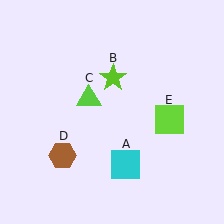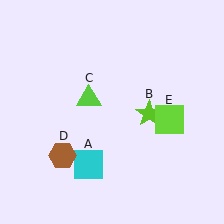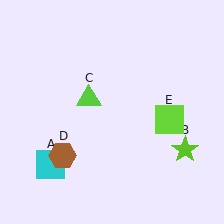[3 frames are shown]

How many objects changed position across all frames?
2 objects changed position: cyan square (object A), lime star (object B).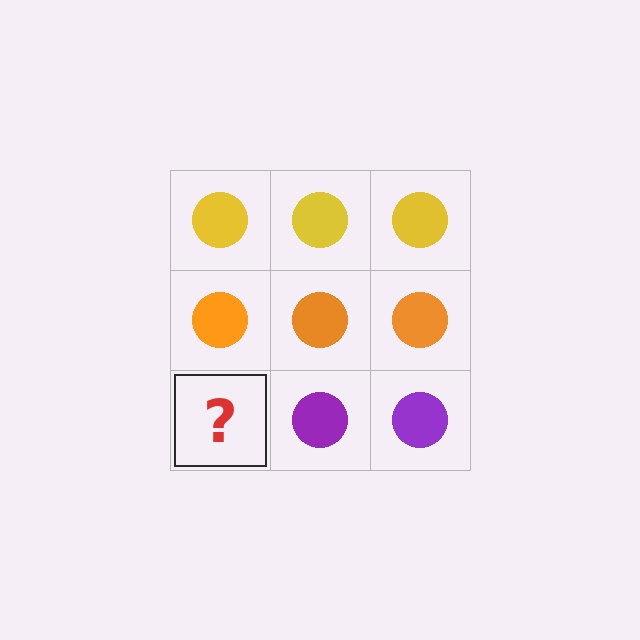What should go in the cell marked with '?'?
The missing cell should contain a purple circle.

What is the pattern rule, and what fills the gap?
The rule is that each row has a consistent color. The gap should be filled with a purple circle.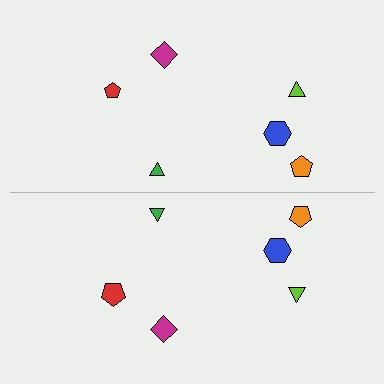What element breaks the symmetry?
The red pentagon on the bottom side has a different size than its mirror counterpart.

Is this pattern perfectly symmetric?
No, the pattern is not perfectly symmetric. The red pentagon on the bottom side has a different size than its mirror counterpart.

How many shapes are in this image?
There are 12 shapes in this image.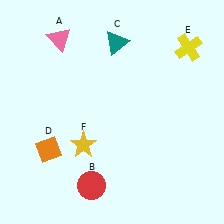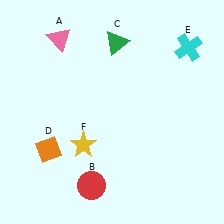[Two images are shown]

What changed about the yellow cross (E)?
In Image 1, E is yellow. In Image 2, it changed to cyan.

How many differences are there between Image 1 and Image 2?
There are 2 differences between the two images.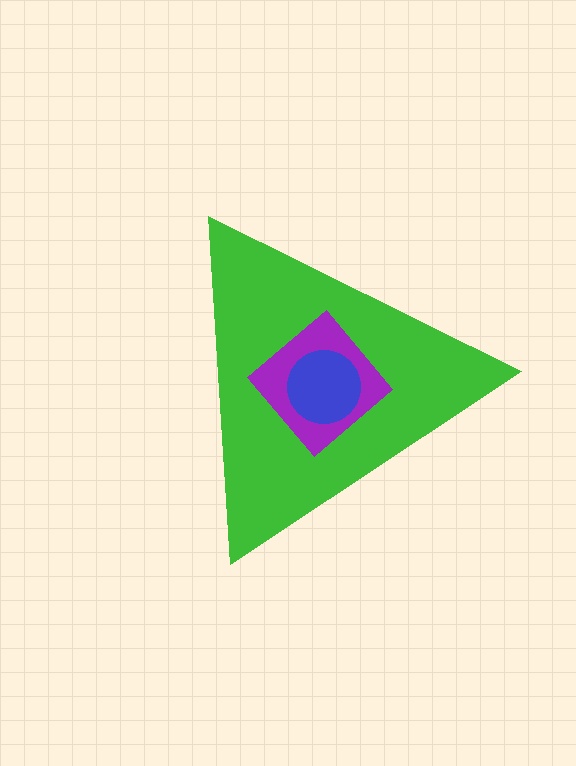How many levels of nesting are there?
3.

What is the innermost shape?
The blue circle.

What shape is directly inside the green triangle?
The purple diamond.